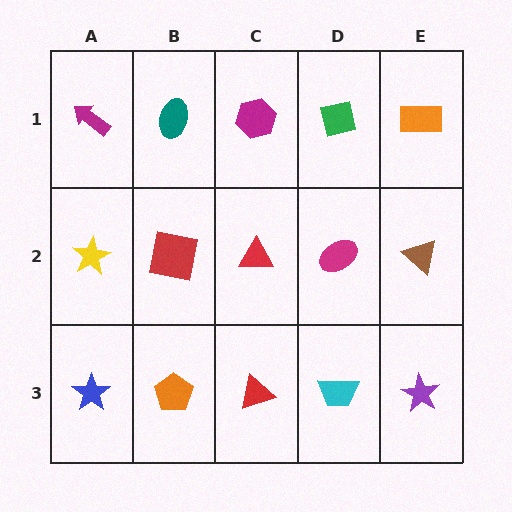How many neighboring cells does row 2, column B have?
4.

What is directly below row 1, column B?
A red square.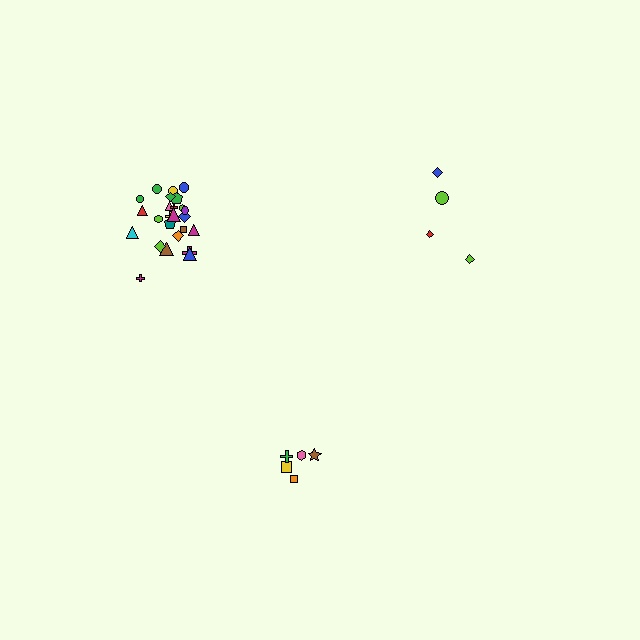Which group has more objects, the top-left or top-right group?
The top-left group.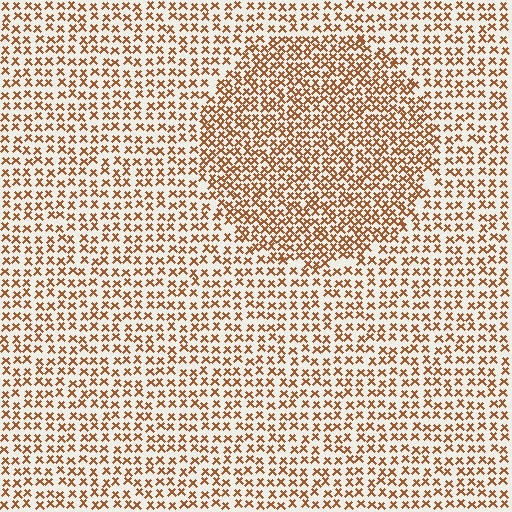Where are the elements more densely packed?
The elements are more densely packed inside the circle boundary.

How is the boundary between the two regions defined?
The boundary is defined by a change in element density (approximately 1.6x ratio). All elements are the same color, size, and shape.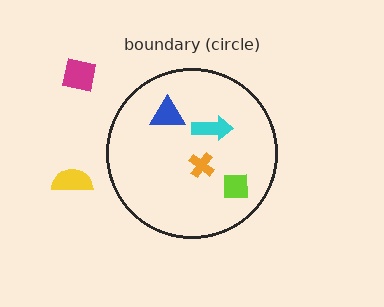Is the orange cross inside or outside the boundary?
Inside.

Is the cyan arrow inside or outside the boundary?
Inside.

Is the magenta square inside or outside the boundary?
Outside.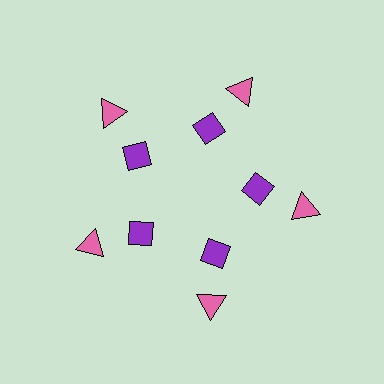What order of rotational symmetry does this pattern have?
This pattern has 5-fold rotational symmetry.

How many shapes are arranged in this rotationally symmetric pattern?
There are 10 shapes, arranged in 5 groups of 2.